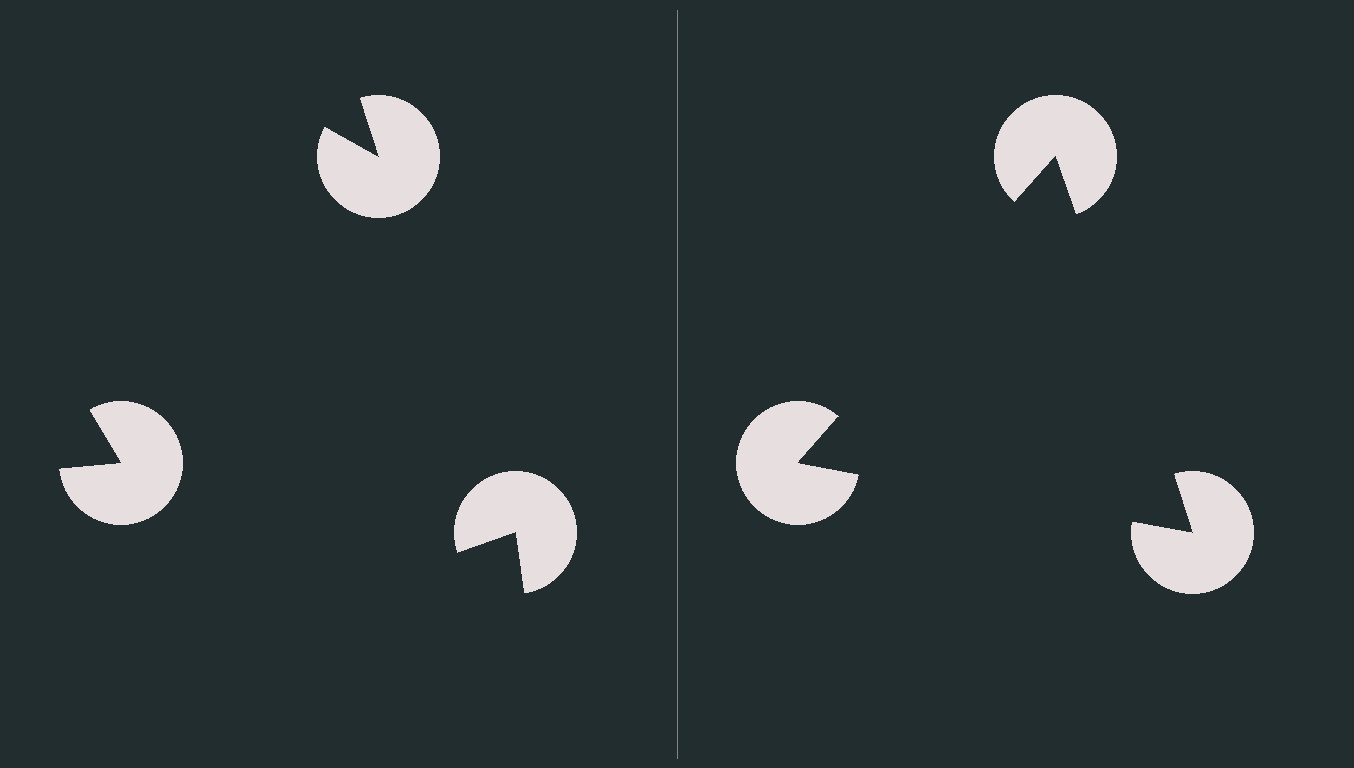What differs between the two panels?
The pac-man discs are positioned identically on both sides; only the wedge orientations differ. On the right they align to a triangle; on the left they are misaligned.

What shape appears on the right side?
An illusory triangle.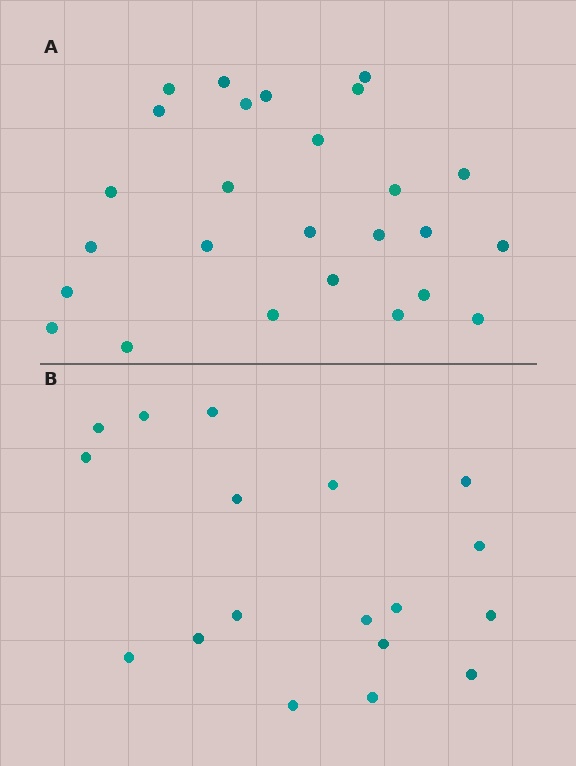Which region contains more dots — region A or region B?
Region A (the top region) has more dots.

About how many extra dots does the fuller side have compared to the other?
Region A has roughly 8 or so more dots than region B.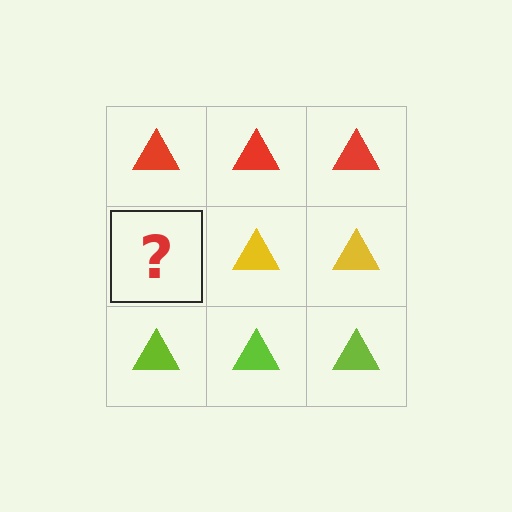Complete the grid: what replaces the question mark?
The question mark should be replaced with a yellow triangle.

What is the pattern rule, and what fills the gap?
The rule is that each row has a consistent color. The gap should be filled with a yellow triangle.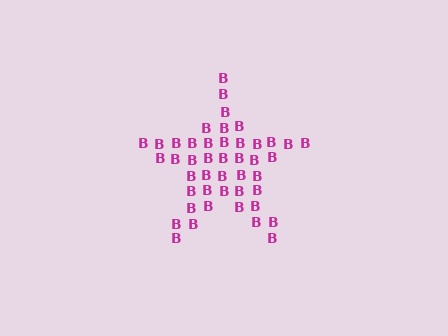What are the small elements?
The small elements are letter B's.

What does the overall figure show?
The overall figure shows a star.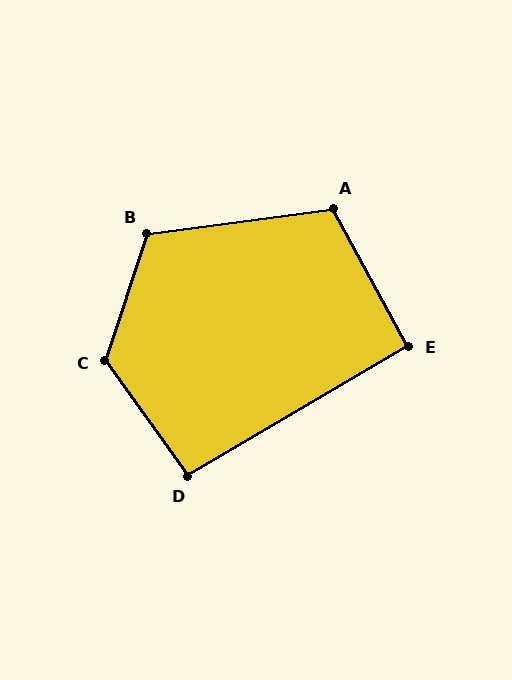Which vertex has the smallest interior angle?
E, at approximately 92 degrees.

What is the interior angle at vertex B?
Approximately 116 degrees (obtuse).